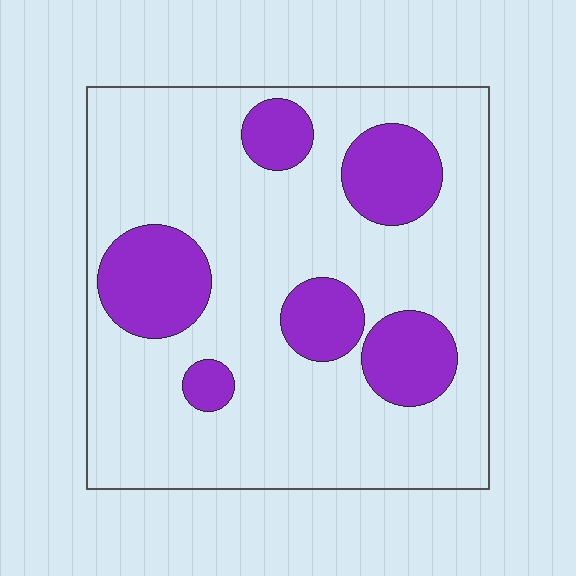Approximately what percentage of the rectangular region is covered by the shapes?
Approximately 25%.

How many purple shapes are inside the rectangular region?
6.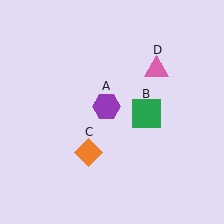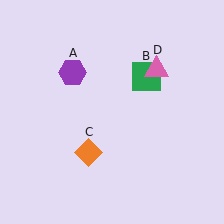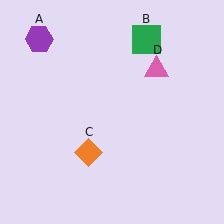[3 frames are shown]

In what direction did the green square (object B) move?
The green square (object B) moved up.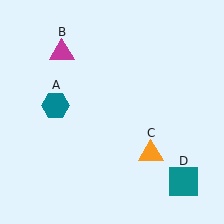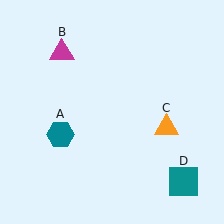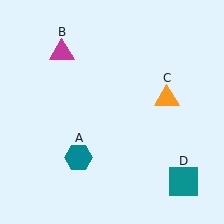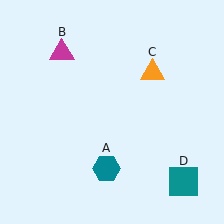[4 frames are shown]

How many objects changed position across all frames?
2 objects changed position: teal hexagon (object A), orange triangle (object C).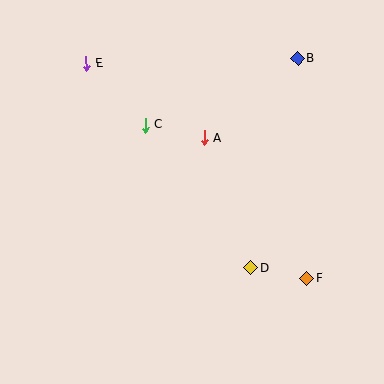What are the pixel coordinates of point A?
Point A is at (204, 138).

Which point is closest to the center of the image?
Point A at (204, 138) is closest to the center.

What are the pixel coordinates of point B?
Point B is at (298, 58).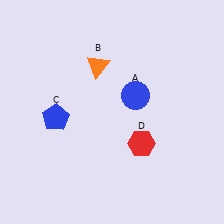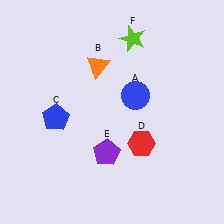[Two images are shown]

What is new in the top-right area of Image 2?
A lime star (F) was added in the top-right area of Image 2.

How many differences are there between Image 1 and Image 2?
There are 2 differences between the two images.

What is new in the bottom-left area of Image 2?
A purple pentagon (E) was added in the bottom-left area of Image 2.